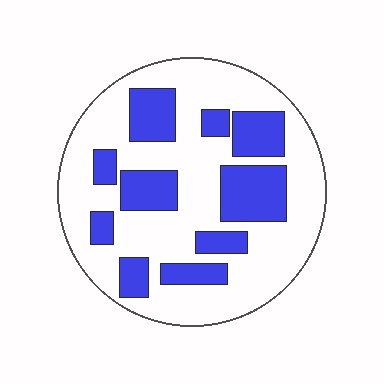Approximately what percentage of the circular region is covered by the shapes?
Approximately 30%.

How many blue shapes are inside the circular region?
10.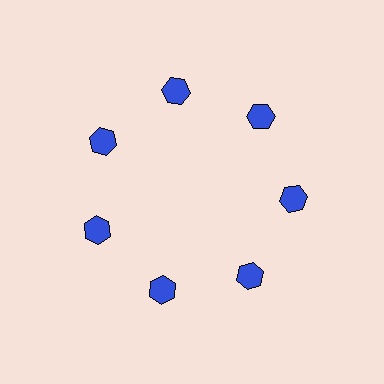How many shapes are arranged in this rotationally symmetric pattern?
There are 7 shapes, arranged in 7 groups of 1.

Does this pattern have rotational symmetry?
Yes, this pattern has 7-fold rotational symmetry. It looks the same after rotating 51 degrees around the center.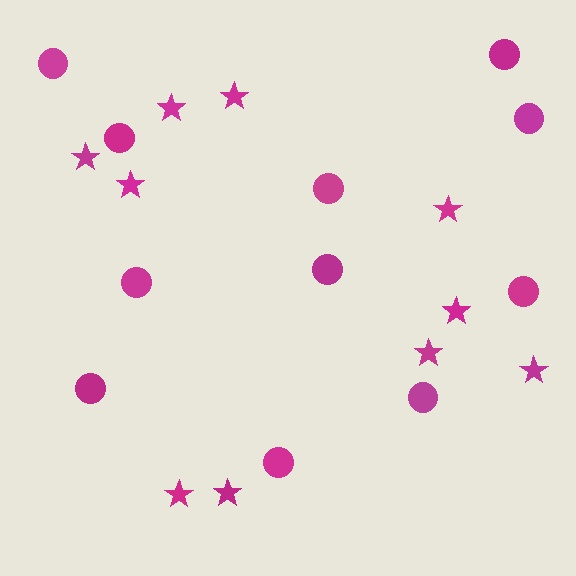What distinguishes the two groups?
There are 2 groups: one group of circles (11) and one group of stars (10).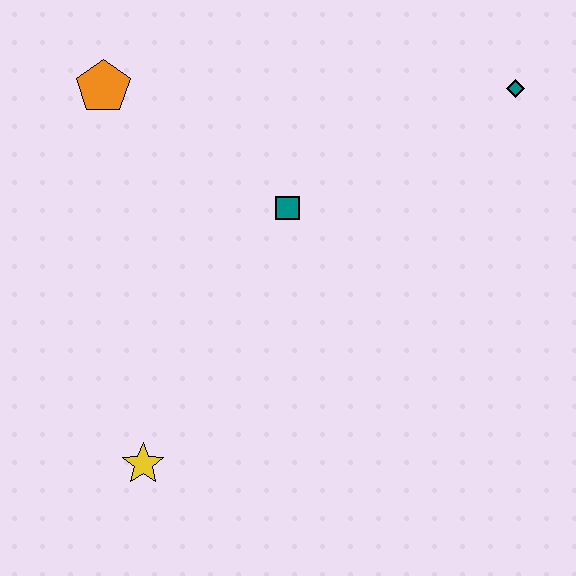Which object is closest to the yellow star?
The teal square is closest to the yellow star.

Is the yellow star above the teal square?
No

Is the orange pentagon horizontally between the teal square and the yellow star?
No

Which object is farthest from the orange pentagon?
The teal diamond is farthest from the orange pentagon.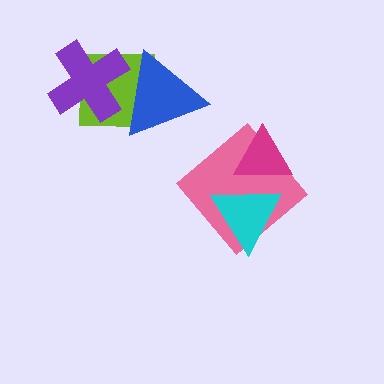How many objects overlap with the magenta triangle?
2 objects overlap with the magenta triangle.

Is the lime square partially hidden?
Yes, it is partially covered by another shape.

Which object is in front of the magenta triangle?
The cyan triangle is in front of the magenta triangle.